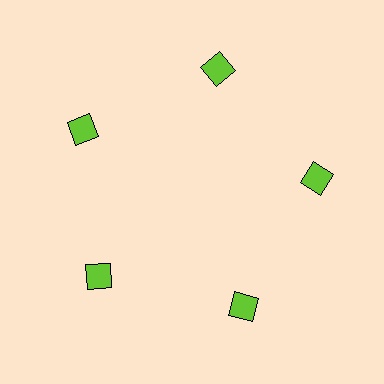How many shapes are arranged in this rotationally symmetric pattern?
There are 5 shapes, arranged in 5 groups of 1.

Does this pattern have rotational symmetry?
Yes, this pattern has 5-fold rotational symmetry. It looks the same after rotating 72 degrees around the center.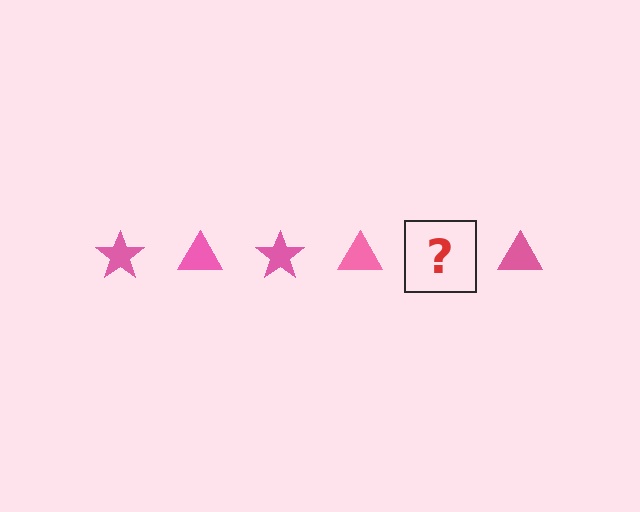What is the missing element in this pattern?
The missing element is a pink star.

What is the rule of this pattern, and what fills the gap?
The rule is that the pattern cycles through star, triangle shapes in pink. The gap should be filled with a pink star.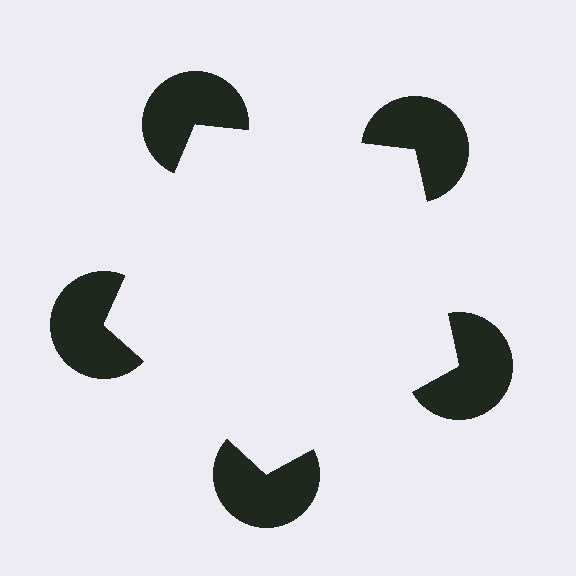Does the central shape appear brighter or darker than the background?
It typically appears slightly brighter than the background, even though no actual brightness change is drawn.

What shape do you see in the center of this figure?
An illusory pentagon — its edges are inferred from the aligned wedge cuts in the pac-man discs, not physically drawn.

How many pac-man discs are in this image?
There are 5 — one at each vertex of the illusory pentagon.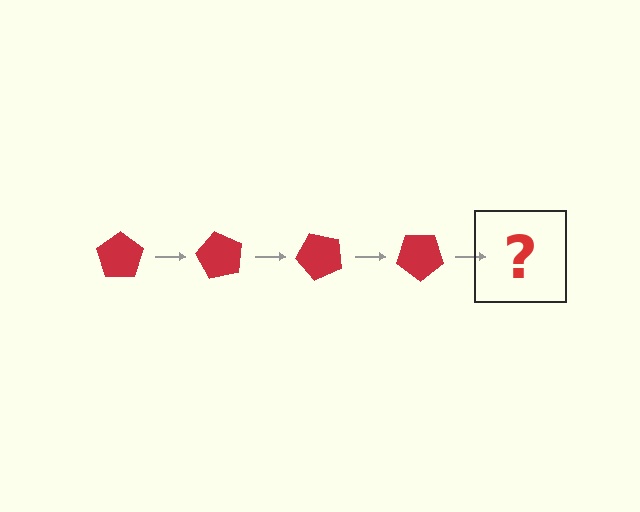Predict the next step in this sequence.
The next step is a red pentagon rotated 240 degrees.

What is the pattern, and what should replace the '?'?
The pattern is that the pentagon rotates 60 degrees each step. The '?' should be a red pentagon rotated 240 degrees.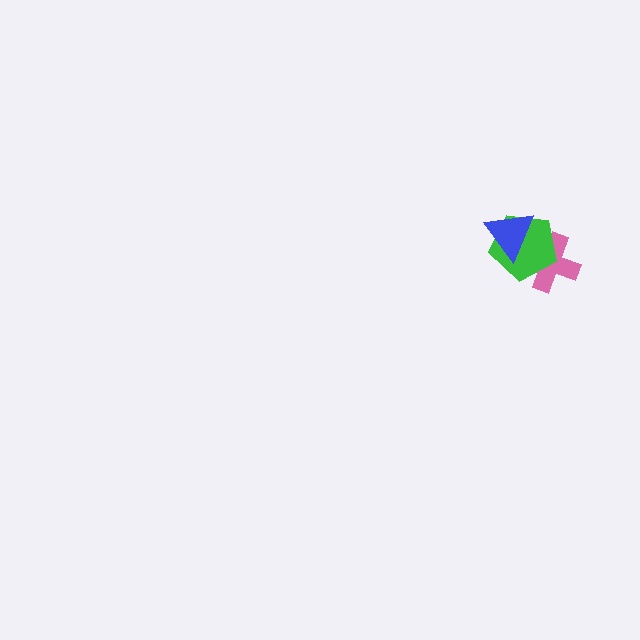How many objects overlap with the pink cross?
2 objects overlap with the pink cross.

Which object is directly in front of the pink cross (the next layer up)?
The green pentagon is directly in front of the pink cross.